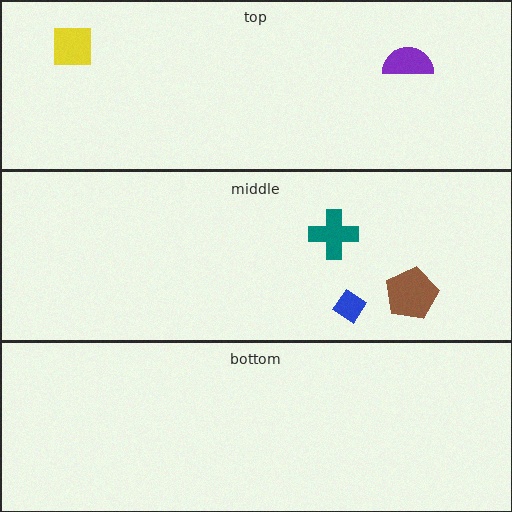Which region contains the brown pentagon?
The middle region.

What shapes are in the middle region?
The teal cross, the blue diamond, the brown pentagon.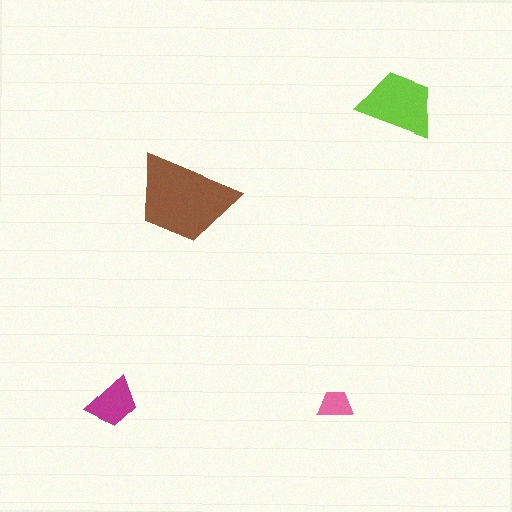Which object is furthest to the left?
The magenta trapezoid is leftmost.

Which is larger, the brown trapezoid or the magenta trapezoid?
The brown one.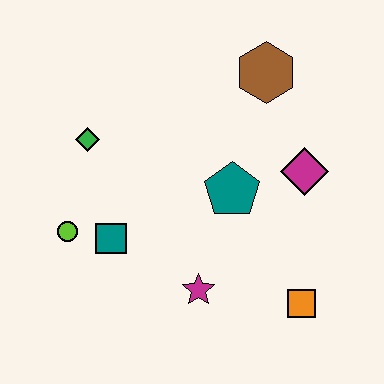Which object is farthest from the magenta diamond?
The lime circle is farthest from the magenta diamond.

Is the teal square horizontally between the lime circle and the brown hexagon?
Yes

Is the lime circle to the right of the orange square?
No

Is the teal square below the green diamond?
Yes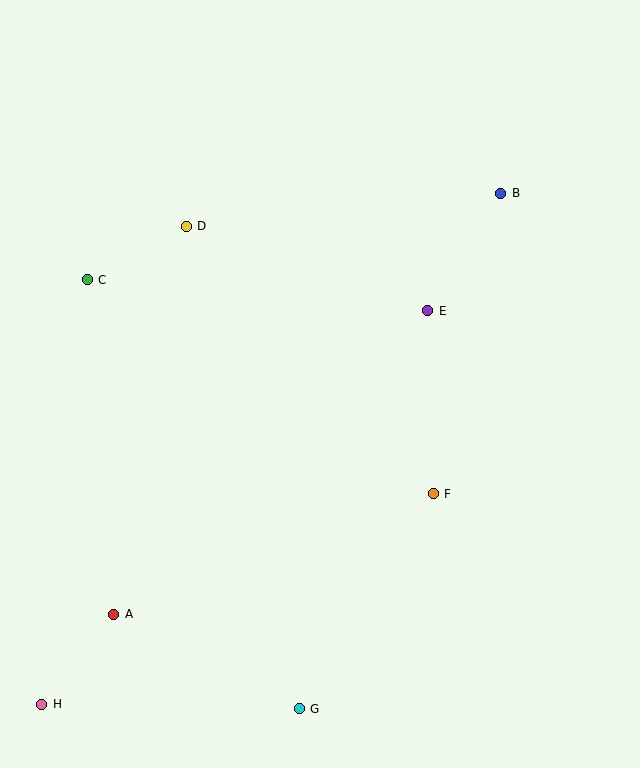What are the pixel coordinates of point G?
Point G is at (299, 709).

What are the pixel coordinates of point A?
Point A is at (114, 614).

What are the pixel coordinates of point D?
Point D is at (186, 226).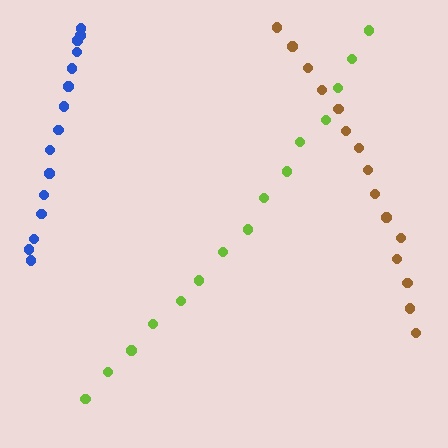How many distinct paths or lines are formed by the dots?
There are 3 distinct paths.